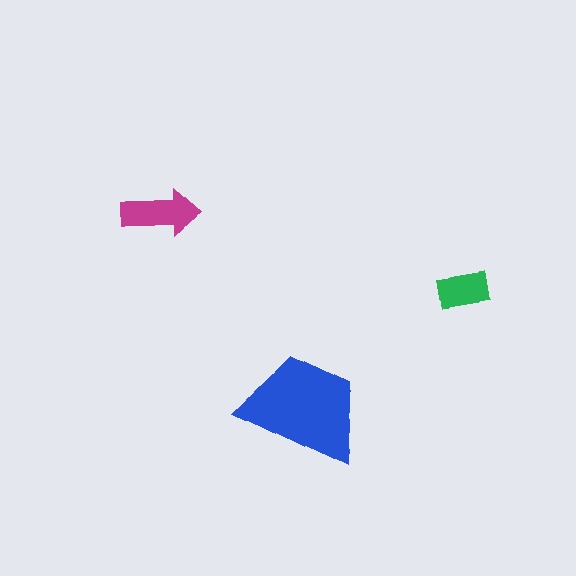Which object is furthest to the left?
The magenta arrow is leftmost.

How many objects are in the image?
There are 3 objects in the image.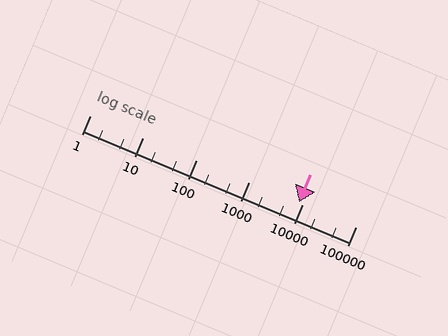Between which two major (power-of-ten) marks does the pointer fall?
The pointer is between 1000 and 10000.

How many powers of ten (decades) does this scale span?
The scale spans 5 decades, from 1 to 100000.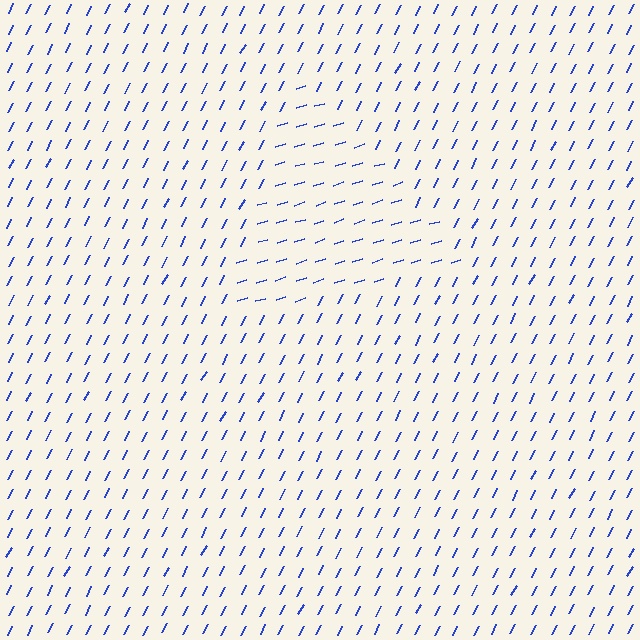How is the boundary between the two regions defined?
The boundary is defined purely by a change in line orientation (approximately 45 degrees difference). All lines are the same color and thickness.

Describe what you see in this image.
The image is filled with small blue line segments. A triangle region in the image has lines oriented differently from the surrounding lines, creating a visible texture boundary.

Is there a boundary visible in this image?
Yes, there is a texture boundary formed by a change in line orientation.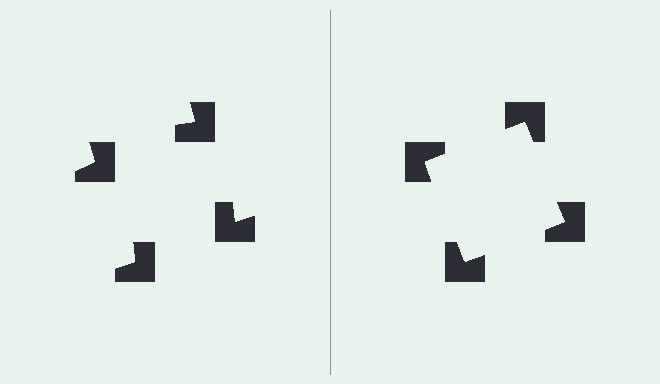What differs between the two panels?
The notched squares are positioned identically on both sides; only the wedge orientations differ. On the right they align to a square; on the left they are misaligned.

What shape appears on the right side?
An illusory square.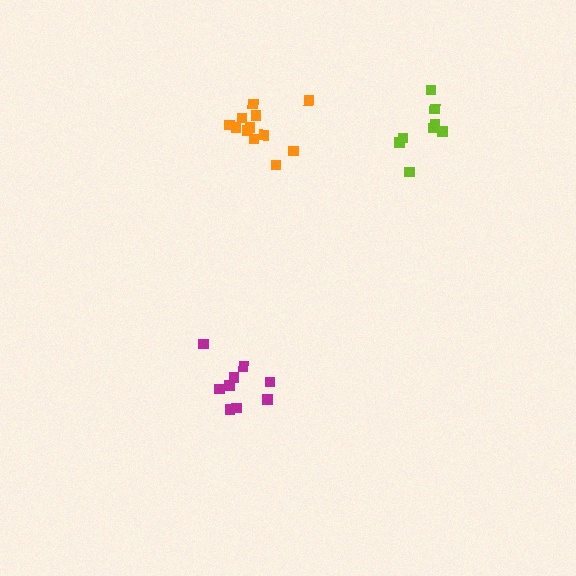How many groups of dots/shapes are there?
There are 3 groups.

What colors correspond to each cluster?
The clusters are colored: magenta, orange, lime.